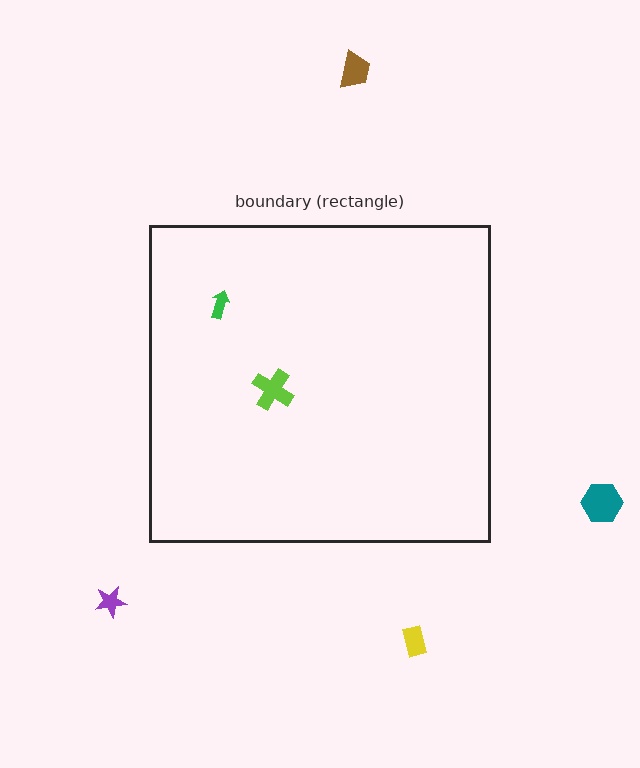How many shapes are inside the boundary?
2 inside, 4 outside.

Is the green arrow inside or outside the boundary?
Inside.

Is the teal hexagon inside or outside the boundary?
Outside.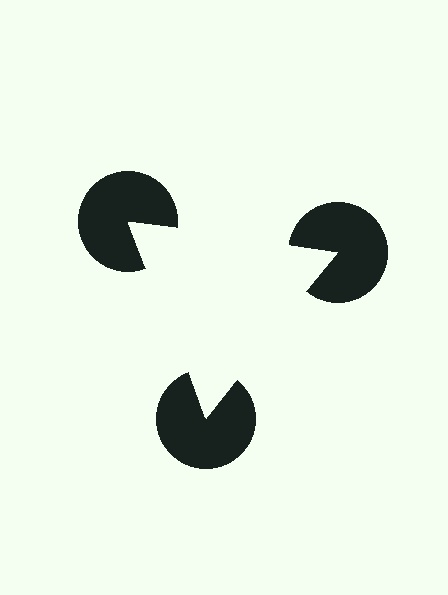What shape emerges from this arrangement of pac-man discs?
An illusory triangle — its edges are inferred from the aligned wedge cuts in the pac-man discs, not physically drawn.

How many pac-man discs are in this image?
There are 3 — one at each vertex of the illusory triangle.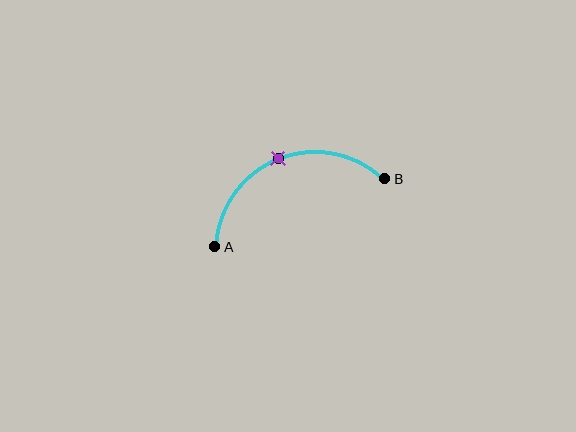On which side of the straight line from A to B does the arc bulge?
The arc bulges above the straight line connecting A and B.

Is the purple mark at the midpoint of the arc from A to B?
Yes. The purple mark lies on the arc at equal arc-length from both A and B — it is the arc midpoint.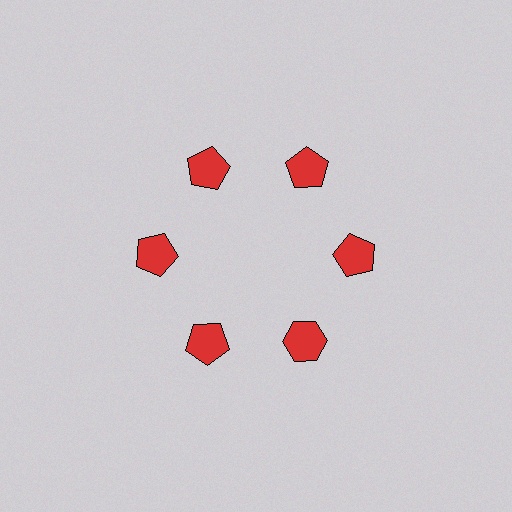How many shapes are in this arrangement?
There are 6 shapes arranged in a ring pattern.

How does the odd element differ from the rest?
It has a different shape: hexagon instead of pentagon.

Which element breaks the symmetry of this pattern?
The red hexagon at roughly the 5 o'clock position breaks the symmetry. All other shapes are red pentagons.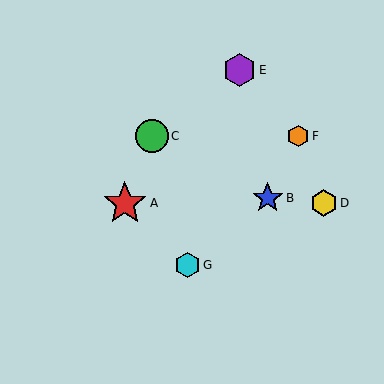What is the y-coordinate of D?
Object D is at y≈203.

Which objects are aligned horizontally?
Objects C, F are aligned horizontally.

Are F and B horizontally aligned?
No, F is at y≈136 and B is at y≈198.